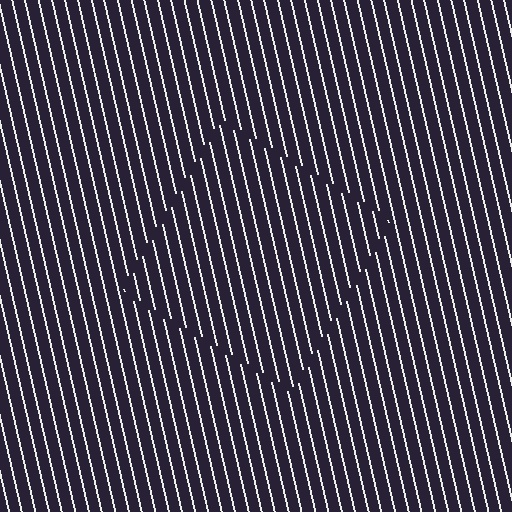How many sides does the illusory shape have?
4 sides — the line-ends trace a square.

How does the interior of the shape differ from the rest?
The interior of the shape contains the same grating, shifted by half a period — the contour is defined by the phase discontinuity where line-ends from the inner and outer gratings abut.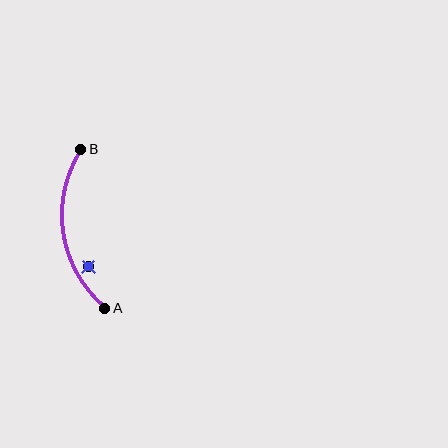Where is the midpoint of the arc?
The arc midpoint is the point on the curve farthest from the straight line joining A and B. It sits to the left of that line.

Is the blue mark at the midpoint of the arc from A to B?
No — the blue mark does not lie on the arc at all. It sits slightly inside the curve.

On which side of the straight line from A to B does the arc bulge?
The arc bulges to the left of the straight line connecting A and B.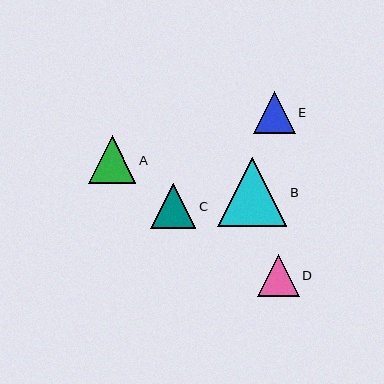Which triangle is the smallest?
Triangle E is the smallest with a size of approximately 42 pixels.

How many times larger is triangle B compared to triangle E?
Triangle B is approximately 1.7 times the size of triangle E.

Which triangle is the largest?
Triangle B is the largest with a size of approximately 69 pixels.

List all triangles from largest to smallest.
From largest to smallest: B, A, C, D, E.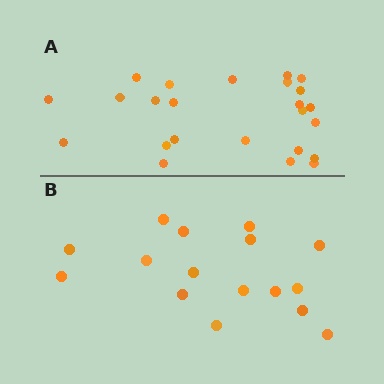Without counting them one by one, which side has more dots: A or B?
Region A (the top region) has more dots.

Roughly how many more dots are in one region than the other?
Region A has roughly 8 or so more dots than region B.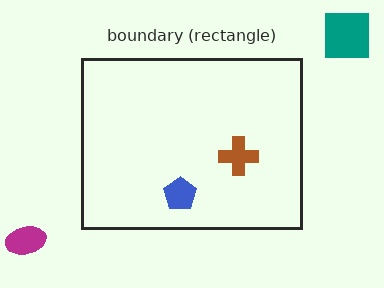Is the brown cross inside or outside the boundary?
Inside.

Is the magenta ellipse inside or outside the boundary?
Outside.